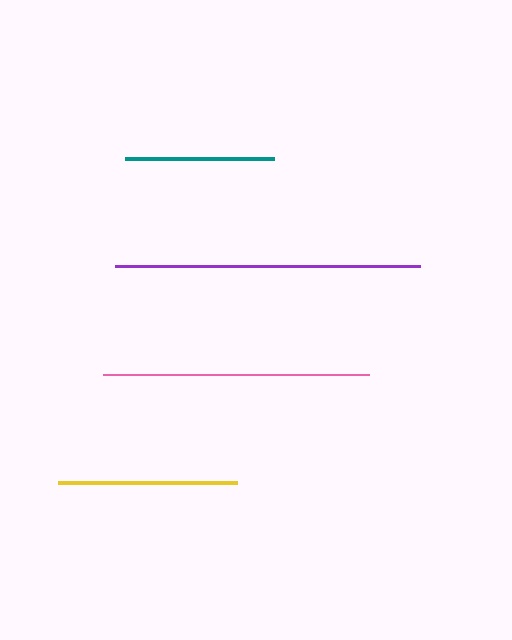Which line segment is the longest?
The purple line is the longest at approximately 306 pixels.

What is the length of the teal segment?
The teal segment is approximately 149 pixels long.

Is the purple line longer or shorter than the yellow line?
The purple line is longer than the yellow line.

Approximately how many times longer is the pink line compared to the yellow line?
The pink line is approximately 1.5 times the length of the yellow line.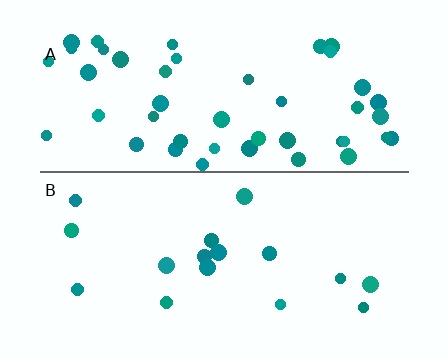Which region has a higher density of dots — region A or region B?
A (the top).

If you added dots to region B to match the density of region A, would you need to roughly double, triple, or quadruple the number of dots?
Approximately triple.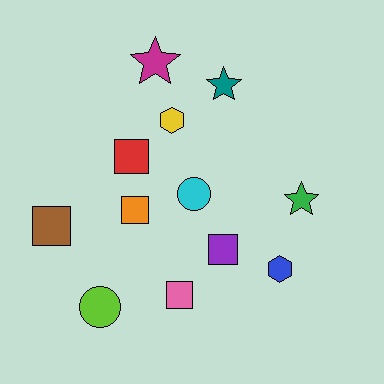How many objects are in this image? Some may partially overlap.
There are 12 objects.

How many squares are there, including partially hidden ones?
There are 5 squares.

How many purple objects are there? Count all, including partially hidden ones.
There is 1 purple object.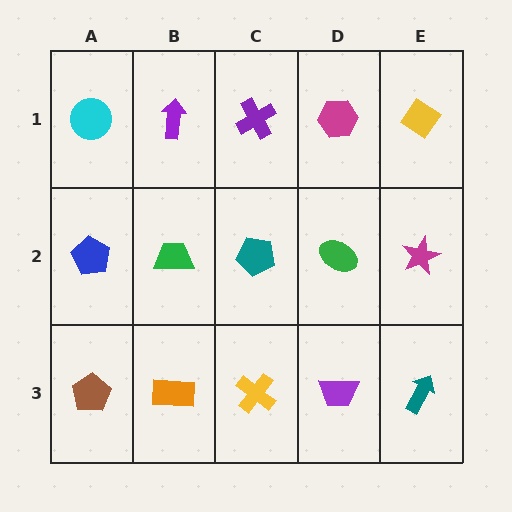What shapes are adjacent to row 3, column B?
A green trapezoid (row 2, column B), a brown pentagon (row 3, column A), a yellow cross (row 3, column C).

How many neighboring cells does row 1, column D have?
3.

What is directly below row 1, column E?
A magenta star.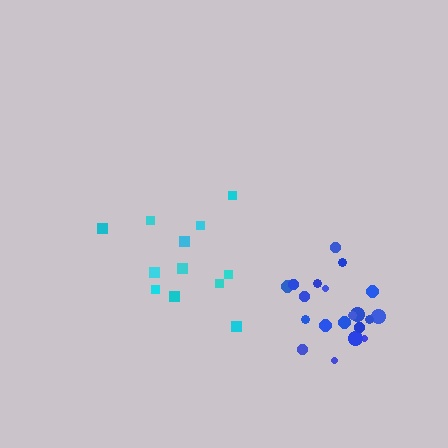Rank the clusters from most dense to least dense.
blue, cyan.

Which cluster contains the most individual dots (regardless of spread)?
Blue (20).